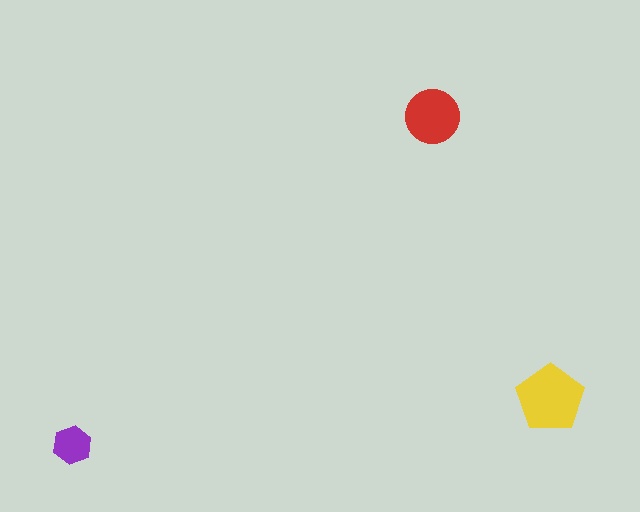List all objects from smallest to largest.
The purple hexagon, the red circle, the yellow pentagon.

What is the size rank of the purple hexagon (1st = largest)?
3rd.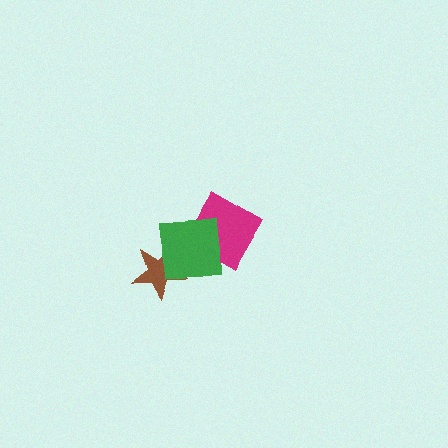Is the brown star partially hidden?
Yes, it is partially covered by another shape.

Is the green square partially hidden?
No, no other shape covers it.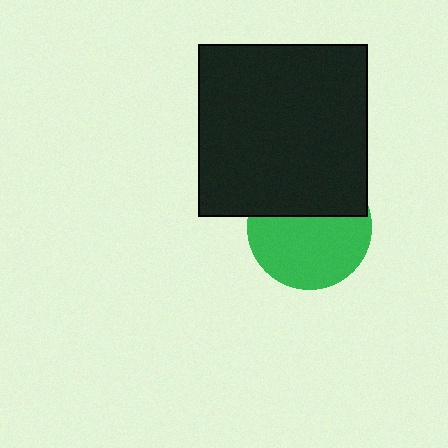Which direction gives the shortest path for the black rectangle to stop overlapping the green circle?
Moving up gives the shortest separation.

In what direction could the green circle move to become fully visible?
The green circle could move down. That would shift it out from behind the black rectangle entirely.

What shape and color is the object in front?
The object in front is a black rectangle.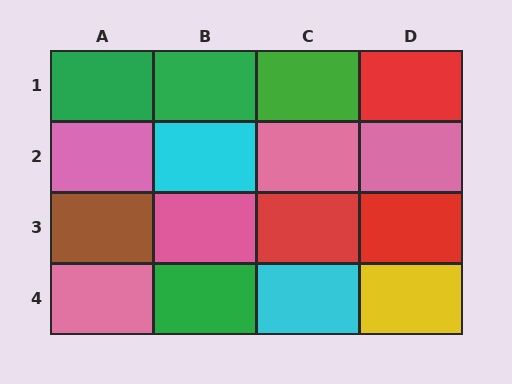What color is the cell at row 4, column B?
Green.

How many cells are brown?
1 cell is brown.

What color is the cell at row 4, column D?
Yellow.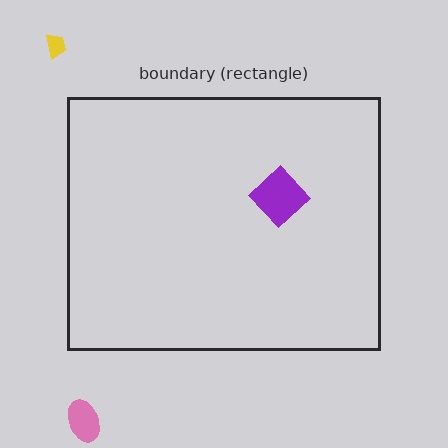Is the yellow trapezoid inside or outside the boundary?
Outside.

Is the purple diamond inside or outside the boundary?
Inside.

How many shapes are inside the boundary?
1 inside, 2 outside.